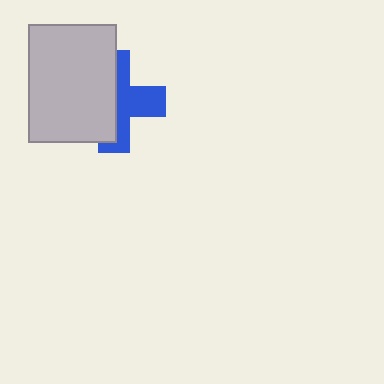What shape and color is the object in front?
The object in front is a light gray rectangle.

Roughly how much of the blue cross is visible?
About half of it is visible (roughly 47%).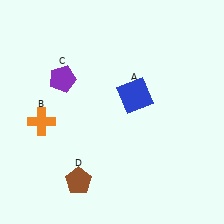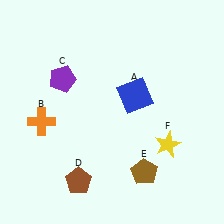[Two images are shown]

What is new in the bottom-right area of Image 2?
A yellow star (F) was added in the bottom-right area of Image 2.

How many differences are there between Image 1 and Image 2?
There are 2 differences between the two images.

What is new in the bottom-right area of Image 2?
A brown pentagon (E) was added in the bottom-right area of Image 2.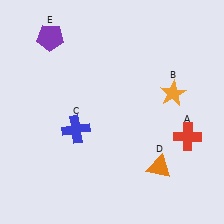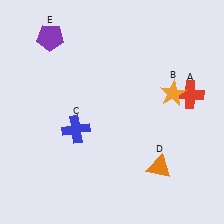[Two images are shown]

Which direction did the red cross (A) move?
The red cross (A) moved up.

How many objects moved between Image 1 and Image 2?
1 object moved between the two images.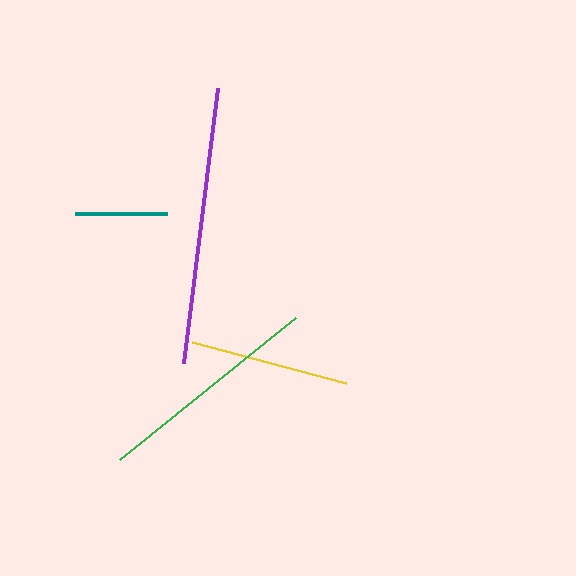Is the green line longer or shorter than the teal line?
The green line is longer than the teal line.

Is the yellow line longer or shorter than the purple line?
The purple line is longer than the yellow line.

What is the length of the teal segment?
The teal segment is approximately 92 pixels long.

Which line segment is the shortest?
The teal line is the shortest at approximately 92 pixels.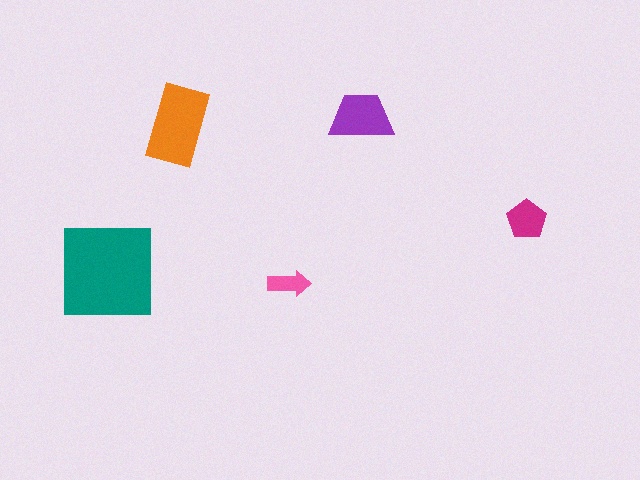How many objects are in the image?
There are 5 objects in the image.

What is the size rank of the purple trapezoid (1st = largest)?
3rd.